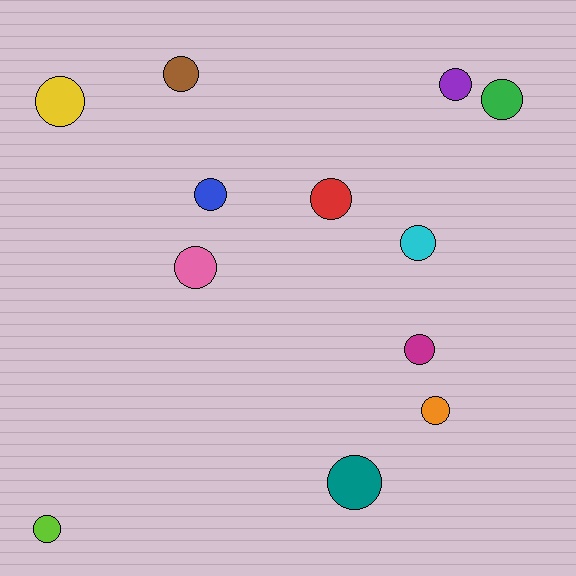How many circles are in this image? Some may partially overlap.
There are 12 circles.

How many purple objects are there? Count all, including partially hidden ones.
There is 1 purple object.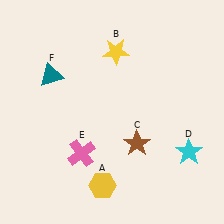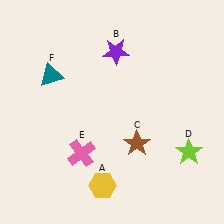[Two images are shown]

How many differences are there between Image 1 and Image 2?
There are 2 differences between the two images.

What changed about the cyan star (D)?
In Image 1, D is cyan. In Image 2, it changed to lime.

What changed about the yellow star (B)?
In Image 1, B is yellow. In Image 2, it changed to purple.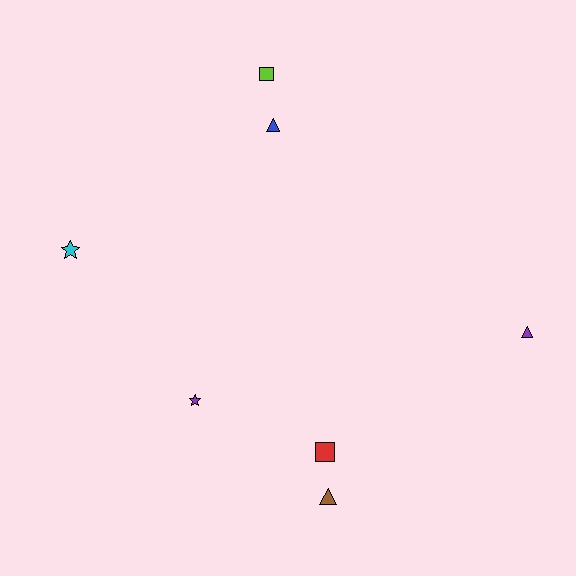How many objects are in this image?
There are 7 objects.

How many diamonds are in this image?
There are no diamonds.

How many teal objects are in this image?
There are no teal objects.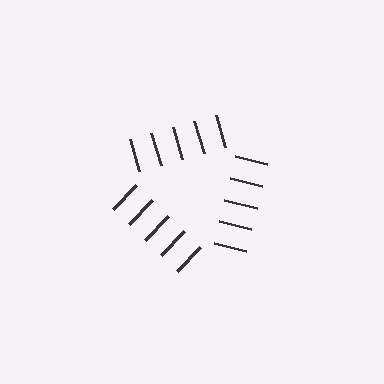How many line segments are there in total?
15 — 5 along each of the 3 edges.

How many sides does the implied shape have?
3 sides — the line-ends trace a triangle.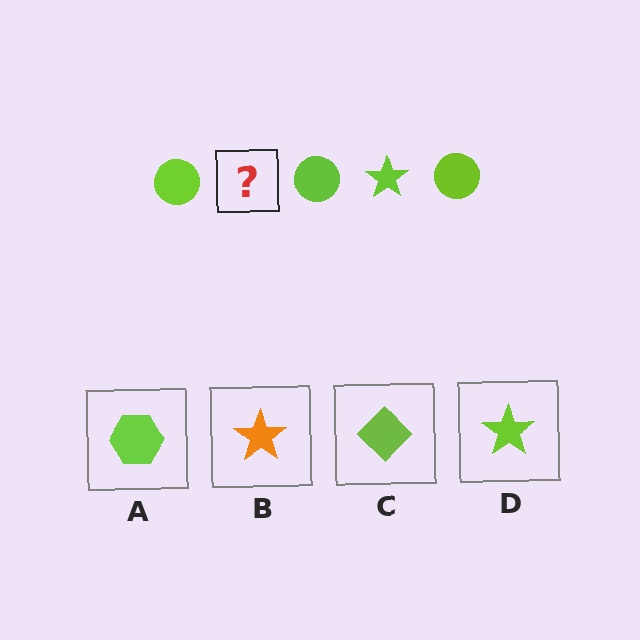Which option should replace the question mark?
Option D.